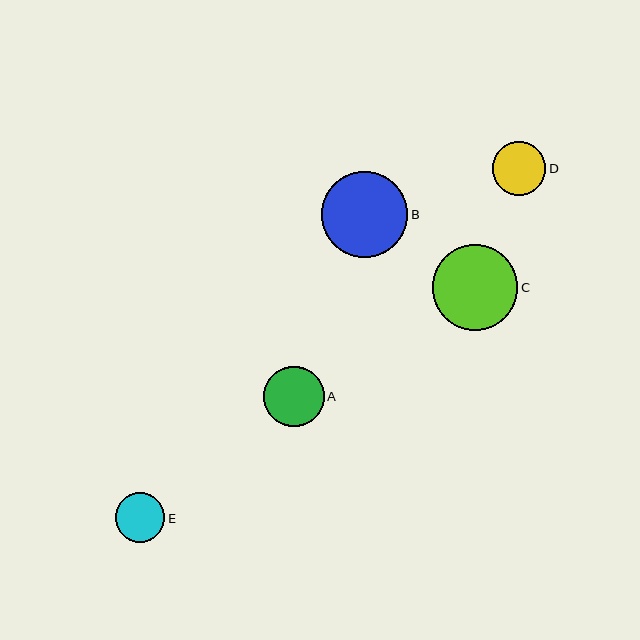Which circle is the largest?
Circle B is the largest with a size of approximately 86 pixels.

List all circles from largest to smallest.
From largest to smallest: B, C, A, D, E.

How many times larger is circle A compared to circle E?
Circle A is approximately 1.2 times the size of circle E.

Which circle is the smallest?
Circle E is the smallest with a size of approximately 50 pixels.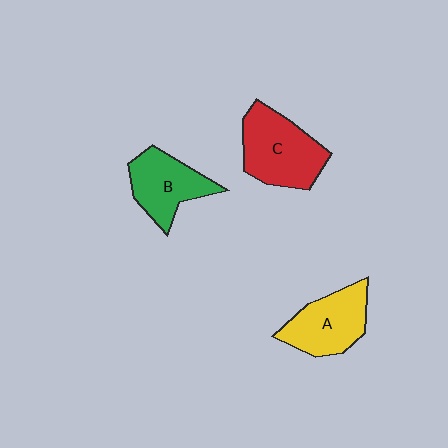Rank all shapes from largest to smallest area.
From largest to smallest: C (red), A (yellow), B (green).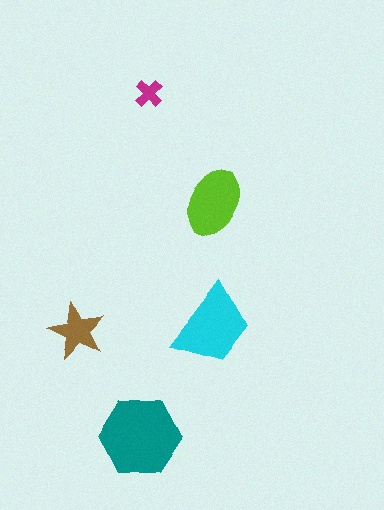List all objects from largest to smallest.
The teal hexagon, the cyan trapezoid, the lime ellipse, the brown star, the magenta cross.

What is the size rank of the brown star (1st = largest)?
4th.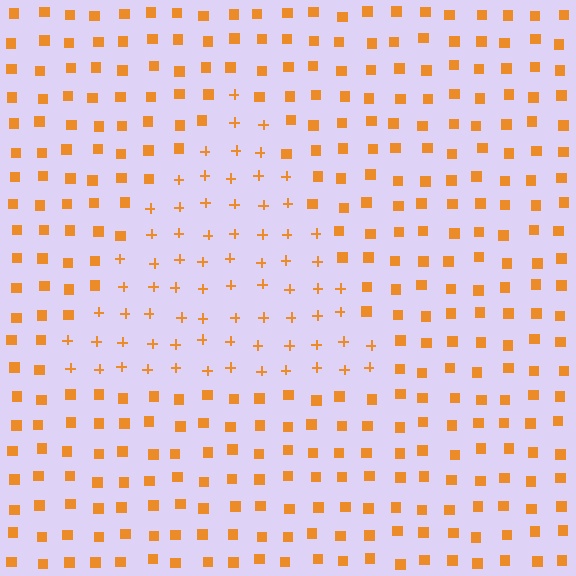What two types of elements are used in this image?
The image uses plus signs inside the triangle region and squares outside it.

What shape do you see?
I see a triangle.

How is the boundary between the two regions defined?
The boundary is defined by a change in element shape: plus signs inside vs. squares outside. All elements share the same color and spacing.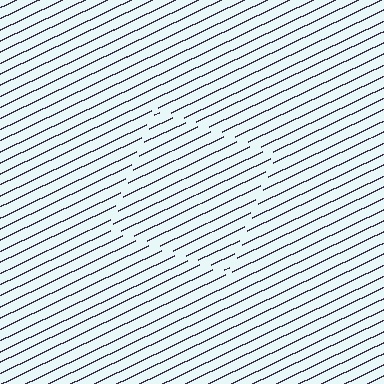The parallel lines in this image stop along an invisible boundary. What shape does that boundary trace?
An illusory square. The interior of the shape contains the same grating, shifted by half a period — the contour is defined by the phase discontinuity where line-ends from the inner and outer gratings abut.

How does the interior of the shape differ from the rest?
The interior of the shape contains the same grating, shifted by half a period — the contour is defined by the phase discontinuity where line-ends from the inner and outer gratings abut.